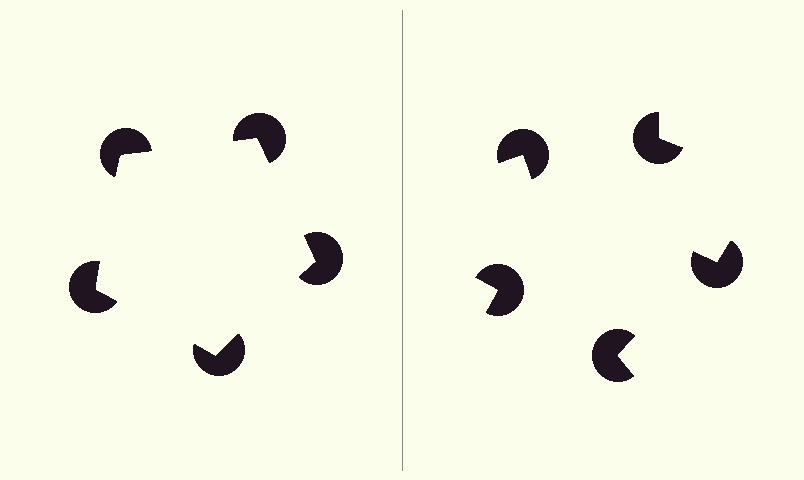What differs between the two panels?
The pac-man discs are positioned identically on both sides; only the wedge orientations differ. On the left they align to a pentagon; on the right they are misaligned.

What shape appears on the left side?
An illusory pentagon.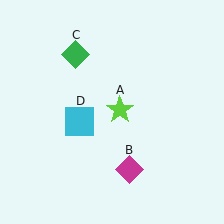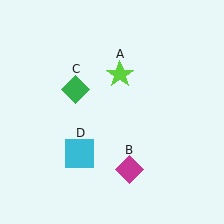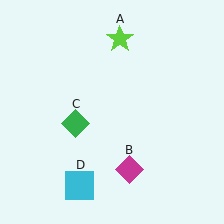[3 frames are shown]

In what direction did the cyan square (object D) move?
The cyan square (object D) moved down.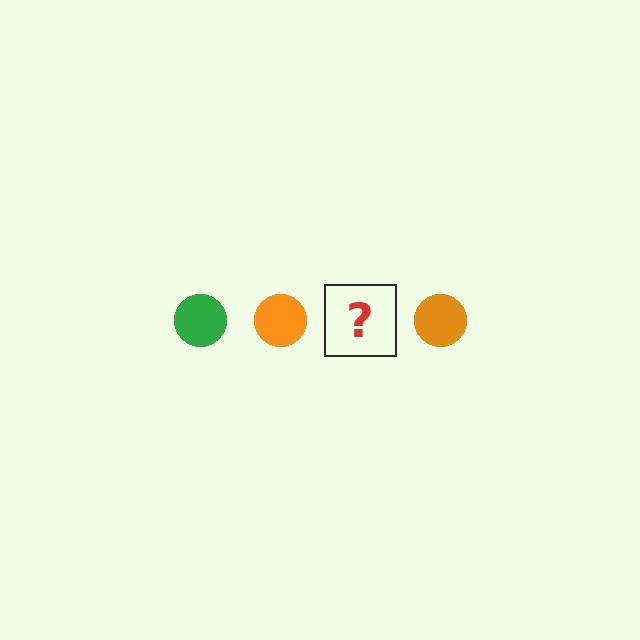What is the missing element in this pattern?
The missing element is a green circle.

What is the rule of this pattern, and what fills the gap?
The rule is that the pattern cycles through green, orange circles. The gap should be filled with a green circle.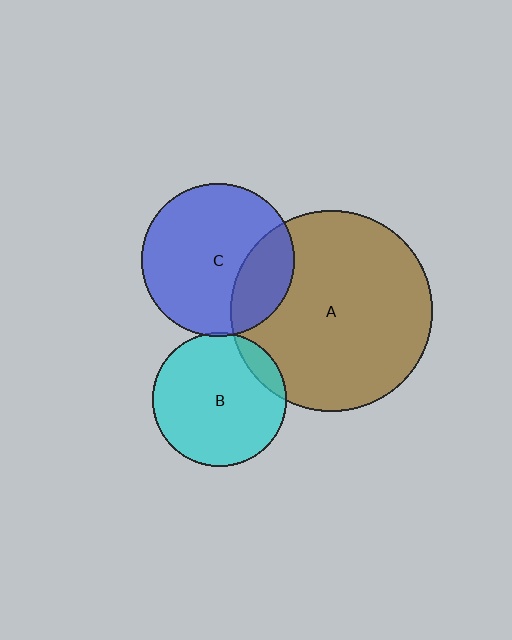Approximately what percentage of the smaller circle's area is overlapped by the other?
Approximately 10%.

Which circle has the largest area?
Circle A (brown).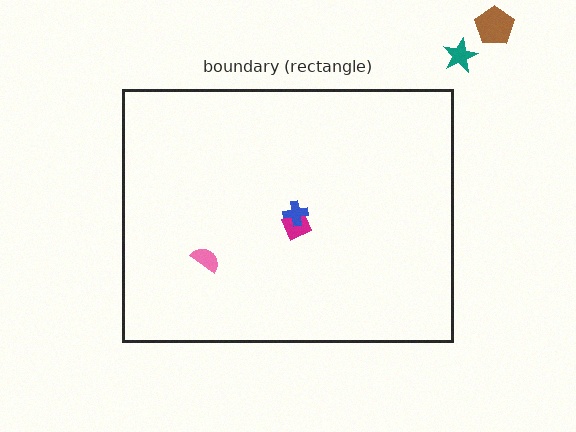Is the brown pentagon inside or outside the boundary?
Outside.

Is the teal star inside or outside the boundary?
Outside.